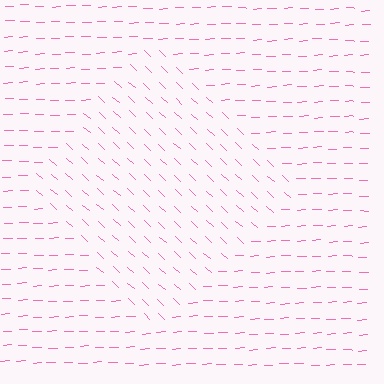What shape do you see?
I see a diamond.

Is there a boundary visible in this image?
Yes, there is a texture boundary formed by a change in line orientation.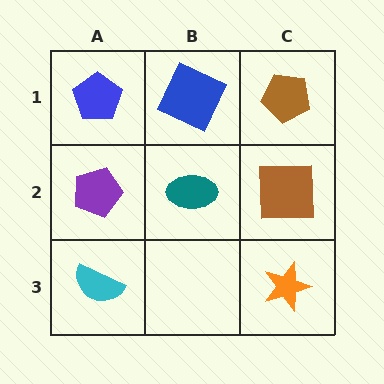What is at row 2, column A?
A purple pentagon.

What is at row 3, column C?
An orange star.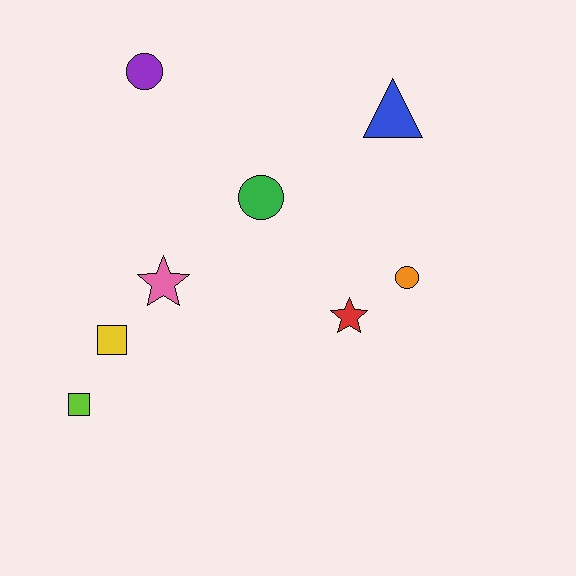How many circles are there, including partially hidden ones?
There are 3 circles.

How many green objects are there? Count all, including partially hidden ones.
There is 1 green object.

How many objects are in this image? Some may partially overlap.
There are 8 objects.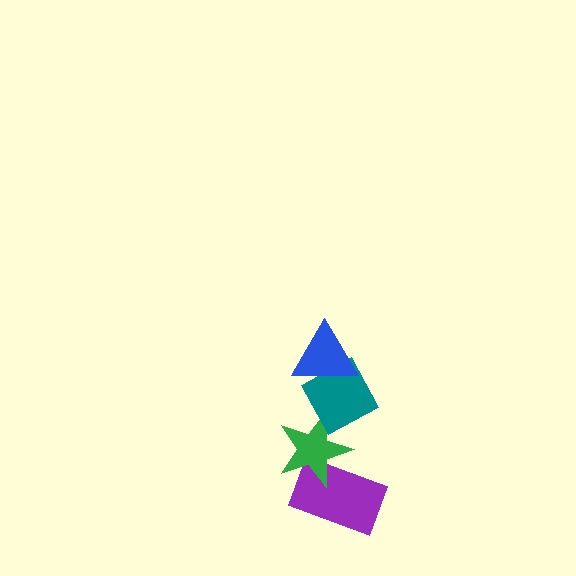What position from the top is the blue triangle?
The blue triangle is 1st from the top.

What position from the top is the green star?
The green star is 3rd from the top.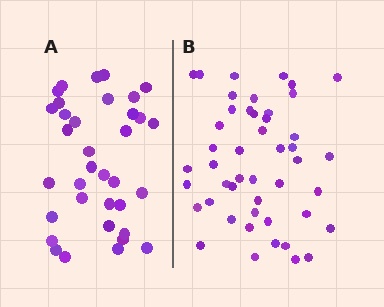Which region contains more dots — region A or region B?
Region B (the right region) has more dots.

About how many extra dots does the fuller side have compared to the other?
Region B has roughly 12 or so more dots than region A.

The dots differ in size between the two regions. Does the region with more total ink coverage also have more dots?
No. Region A has more total ink coverage because its dots are larger, but region B actually contains more individual dots. Total area can be misleading — the number of items is what matters here.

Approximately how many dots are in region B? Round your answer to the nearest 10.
About 50 dots. (The exact count is 47, which rounds to 50.)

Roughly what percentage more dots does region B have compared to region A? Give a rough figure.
About 35% more.